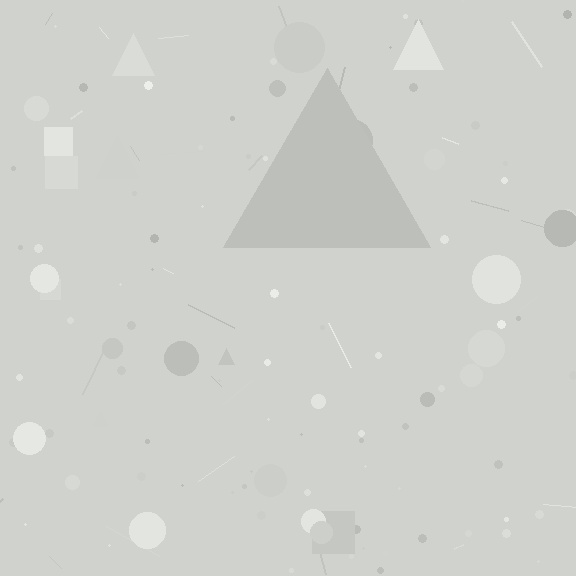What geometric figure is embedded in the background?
A triangle is embedded in the background.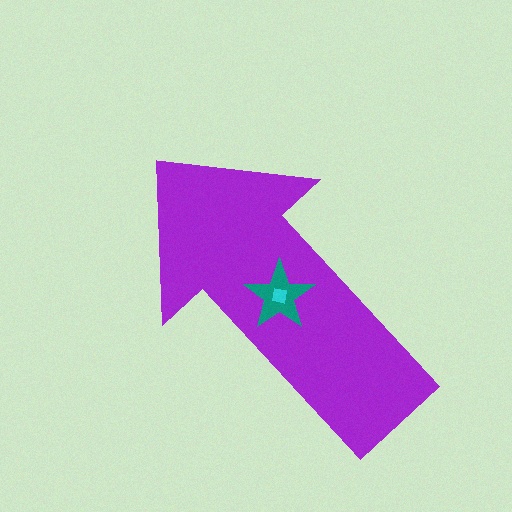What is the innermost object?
The cyan square.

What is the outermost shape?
The purple arrow.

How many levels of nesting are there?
3.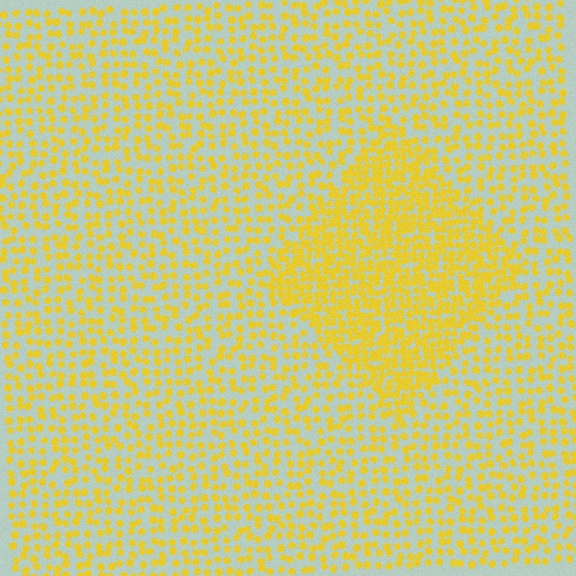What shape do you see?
I see a diamond.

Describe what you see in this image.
The image contains small yellow elements arranged at two different densities. A diamond-shaped region is visible where the elements are more densely packed than the surrounding area.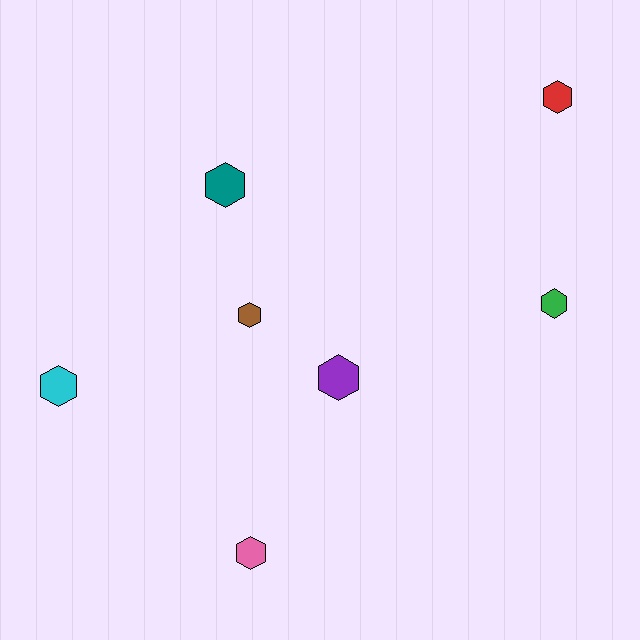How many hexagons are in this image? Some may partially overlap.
There are 7 hexagons.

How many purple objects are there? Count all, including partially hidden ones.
There is 1 purple object.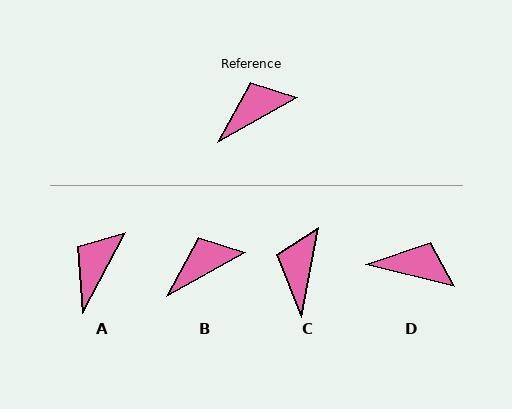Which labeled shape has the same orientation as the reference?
B.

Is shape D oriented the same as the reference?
No, it is off by about 43 degrees.